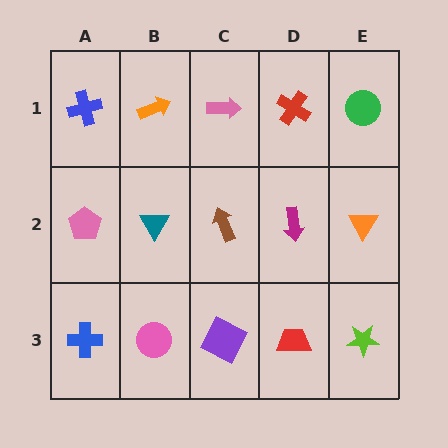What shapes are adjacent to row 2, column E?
A green circle (row 1, column E), a lime star (row 3, column E), a magenta arrow (row 2, column D).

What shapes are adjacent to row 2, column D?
A red cross (row 1, column D), a red trapezoid (row 3, column D), a brown arrow (row 2, column C), an orange triangle (row 2, column E).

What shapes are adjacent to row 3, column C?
A brown arrow (row 2, column C), a pink circle (row 3, column B), a red trapezoid (row 3, column D).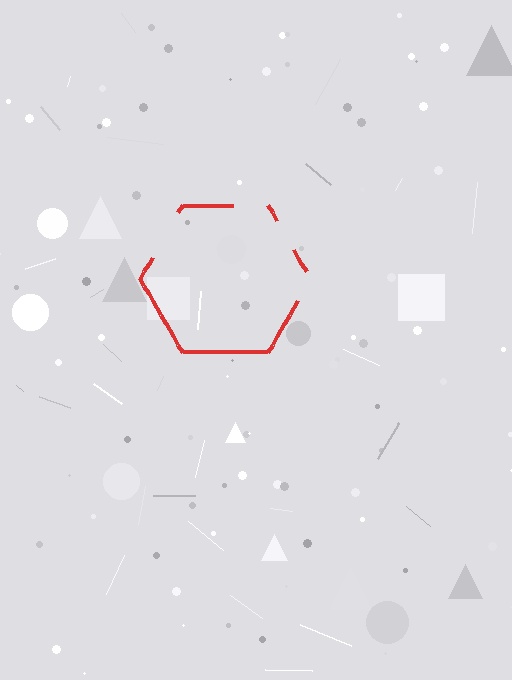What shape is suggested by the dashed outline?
The dashed outline suggests a hexagon.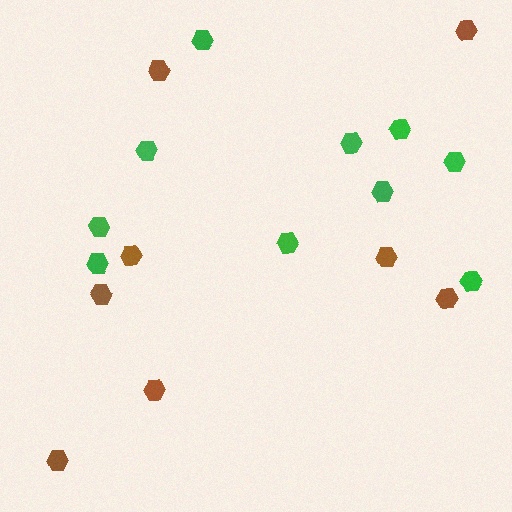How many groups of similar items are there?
There are 2 groups: one group of brown hexagons (8) and one group of green hexagons (10).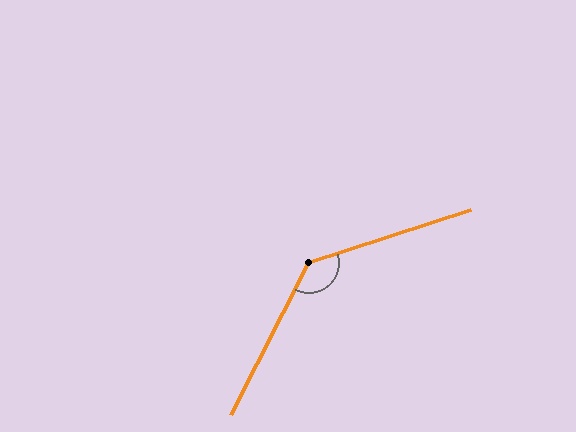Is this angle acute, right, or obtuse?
It is obtuse.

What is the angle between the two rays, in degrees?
Approximately 135 degrees.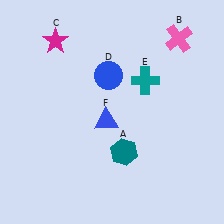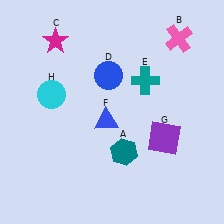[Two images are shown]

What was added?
A purple square (G), a cyan circle (H) were added in Image 2.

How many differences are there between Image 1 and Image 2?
There are 2 differences between the two images.